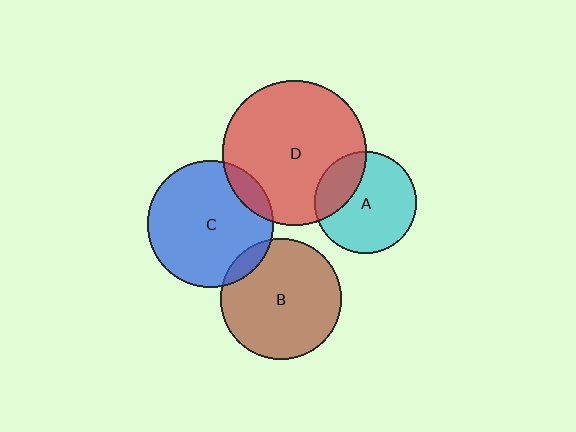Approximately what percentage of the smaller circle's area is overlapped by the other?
Approximately 10%.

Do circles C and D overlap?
Yes.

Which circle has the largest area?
Circle D (red).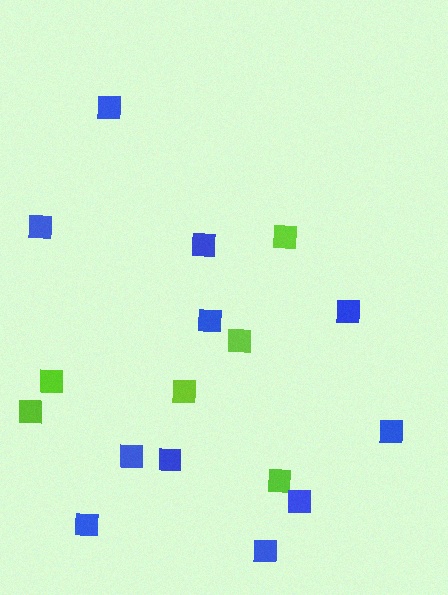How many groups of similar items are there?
There are 2 groups: one group of lime squares (6) and one group of blue squares (11).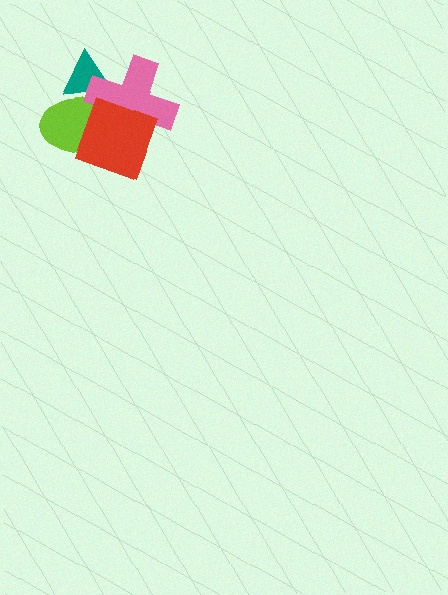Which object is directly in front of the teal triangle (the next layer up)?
The lime ellipse is directly in front of the teal triangle.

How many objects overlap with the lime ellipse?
3 objects overlap with the lime ellipse.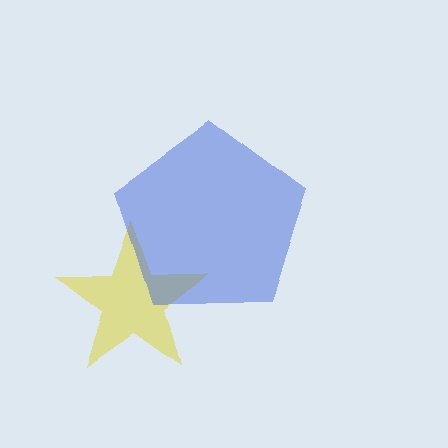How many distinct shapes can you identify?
There are 2 distinct shapes: a yellow star, a blue pentagon.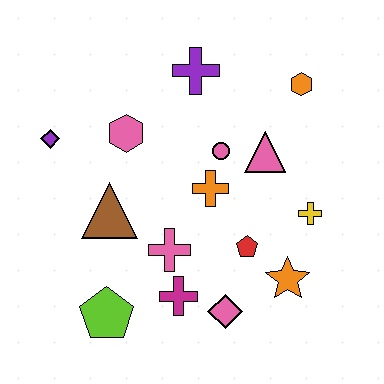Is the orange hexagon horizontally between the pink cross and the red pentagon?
No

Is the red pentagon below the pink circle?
Yes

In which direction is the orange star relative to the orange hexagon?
The orange star is below the orange hexagon.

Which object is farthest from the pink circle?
The lime pentagon is farthest from the pink circle.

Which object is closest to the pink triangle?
The pink circle is closest to the pink triangle.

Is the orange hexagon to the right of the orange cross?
Yes